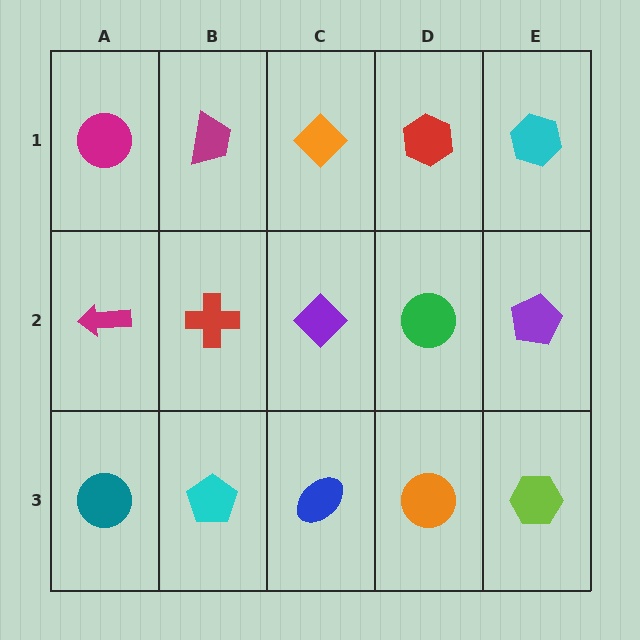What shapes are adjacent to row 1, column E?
A purple pentagon (row 2, column E), a red hexagon (row 1, column D).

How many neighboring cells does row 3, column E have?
2.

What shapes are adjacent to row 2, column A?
A magenta circle (row 1, column A), a teal circle (row 3, column A), a red cross (row 2, column B).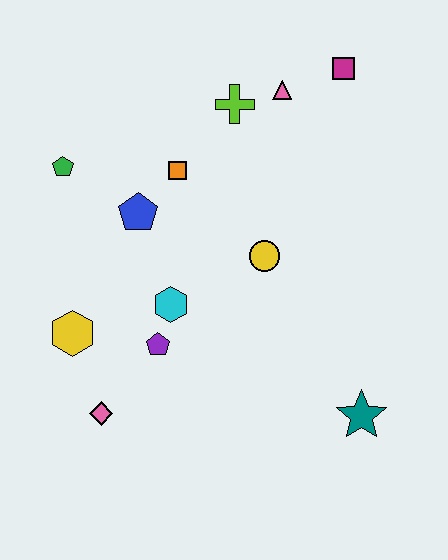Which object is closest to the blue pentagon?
The orange square is closest to the blue pentagon.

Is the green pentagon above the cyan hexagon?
Yes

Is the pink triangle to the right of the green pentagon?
Yes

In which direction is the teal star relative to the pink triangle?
The teal star is below the pink triangle.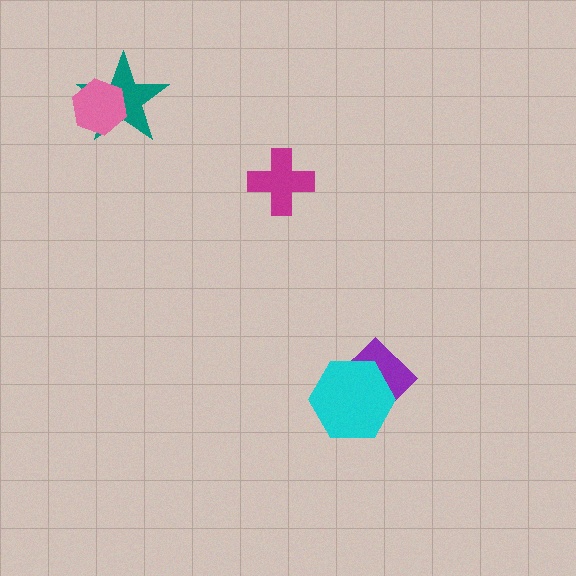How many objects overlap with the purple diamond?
1 object overlaps with the purple diamond.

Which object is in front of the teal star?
The pink hexagon is in front of the teal star.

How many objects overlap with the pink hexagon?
1 object overlaps with the pink hexagon.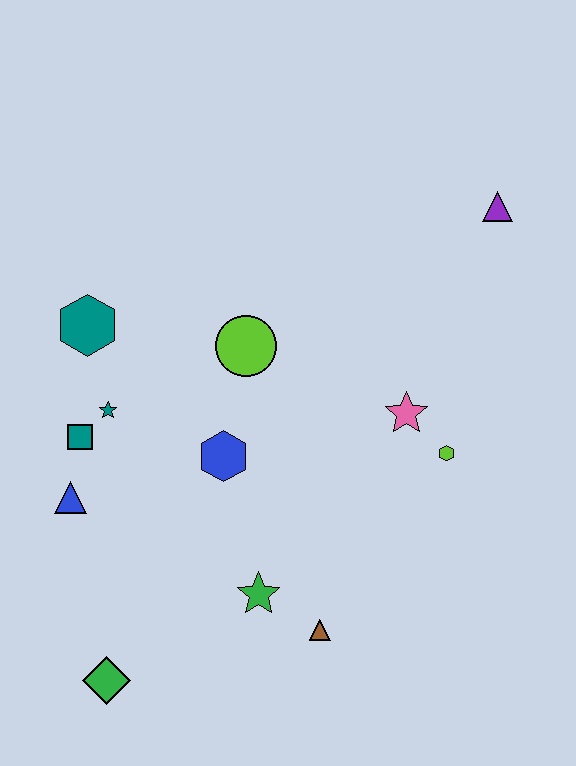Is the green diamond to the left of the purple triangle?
Yes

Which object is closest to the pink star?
The lime hexagon is closest to the pink star.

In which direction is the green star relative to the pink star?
The green star is below the pink star.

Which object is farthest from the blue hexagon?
The purple triangle is farthest from the blue hexagon.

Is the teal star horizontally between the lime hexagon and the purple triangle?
No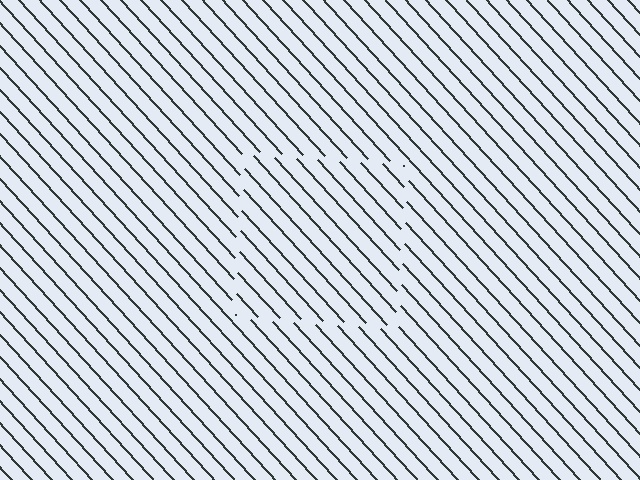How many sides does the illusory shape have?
4 sides — the line-ends trace a square.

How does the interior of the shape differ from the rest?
The interior of the shape contains the same grating, shifted by half a period — the contour is defined by the phase discontinuity where line-ends from the inner and outer gratings abut.